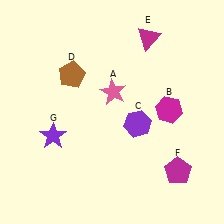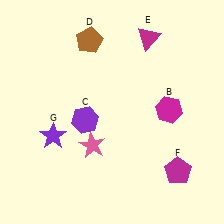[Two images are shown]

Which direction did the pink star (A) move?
The pink star (A) moved down.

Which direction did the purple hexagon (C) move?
The purple hexagon (C) moved left.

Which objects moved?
The objects that moved are: the pink star (A), the purple hexagon (C), the brown pentagon (D).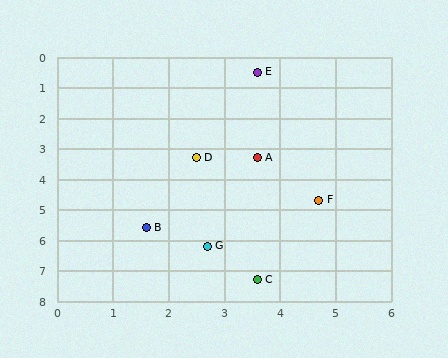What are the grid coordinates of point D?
Point D is at approximately (2.5, 3.3).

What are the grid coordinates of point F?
Point F is at approximately (4.7, 4.7).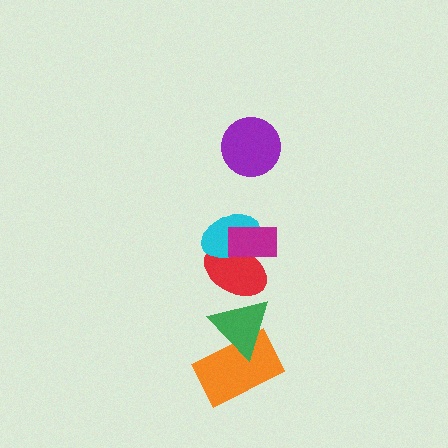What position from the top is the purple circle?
The purple circle is 1st from the top.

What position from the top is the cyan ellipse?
The cyan ellipse is 3rd from the top.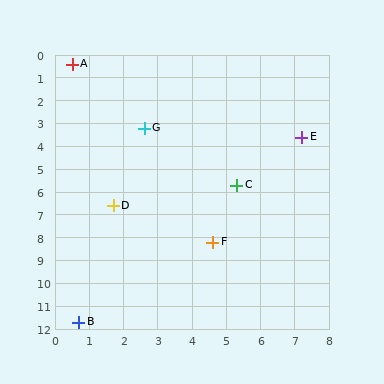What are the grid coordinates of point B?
Point B is at approximately (0.7, 11.7).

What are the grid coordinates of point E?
Point E is at approximately (7.2, 3.6).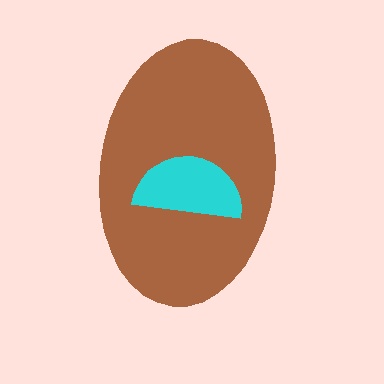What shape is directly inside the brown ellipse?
The cyan semicircle.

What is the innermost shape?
The cyan semicircle.